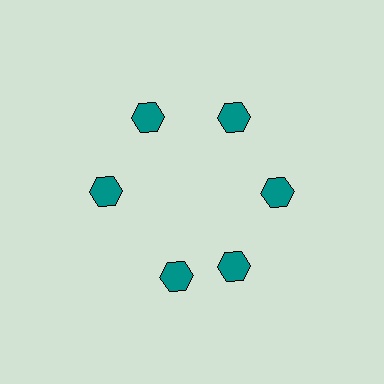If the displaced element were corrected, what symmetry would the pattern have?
It would have 6-fold rotational symmetry — the pattern would map onto itself every 60 degrees.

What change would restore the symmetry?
The symmetry would be restored by rotating it back into even spacing with its neighbors so that all 6 hexagons sit at equal angles and equal distance from the center.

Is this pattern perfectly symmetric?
No. The 6 teal hexagons are arranged in a ring, but one element near the 7 o'clock position is rotated out of alignment along the ring, breaking the 6-fold rotational symmetry.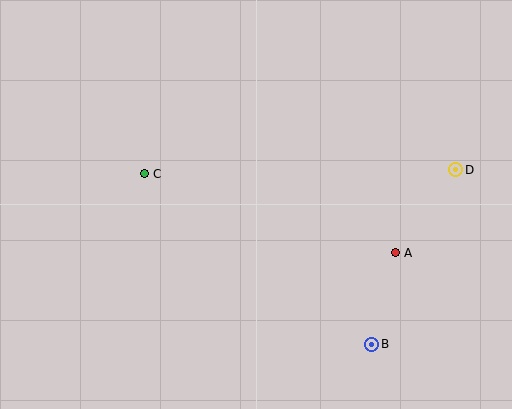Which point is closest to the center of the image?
Point C at (144, 174) is closest to the center.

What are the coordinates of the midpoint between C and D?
The midpoint between C and D is at (300, 172).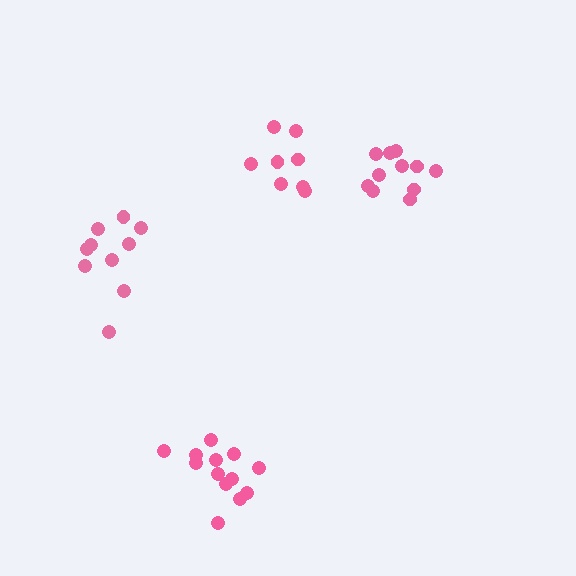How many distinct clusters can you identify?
There are 4 distinct clusters.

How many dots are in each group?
Group 1: 11 dots, Group 2: 13 dots, Group 3: 10 dots, Group 4: 8 dots (42 total).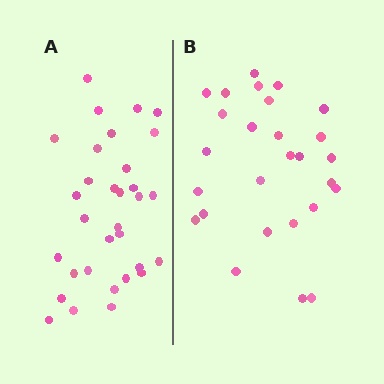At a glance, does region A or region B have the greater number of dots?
Region A (the left region) has more dots.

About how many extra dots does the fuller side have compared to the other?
Region A has about 5 more dots than region B.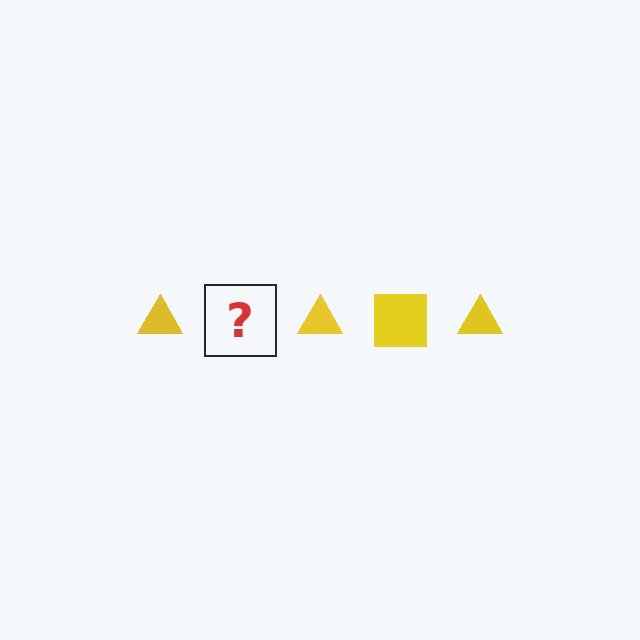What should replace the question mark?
The question mark should be replaced with a yellow square.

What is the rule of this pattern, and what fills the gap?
The rule is that the pattern cycles through triangle, square shapes in yellow. The gap should be filled with a yellow square.